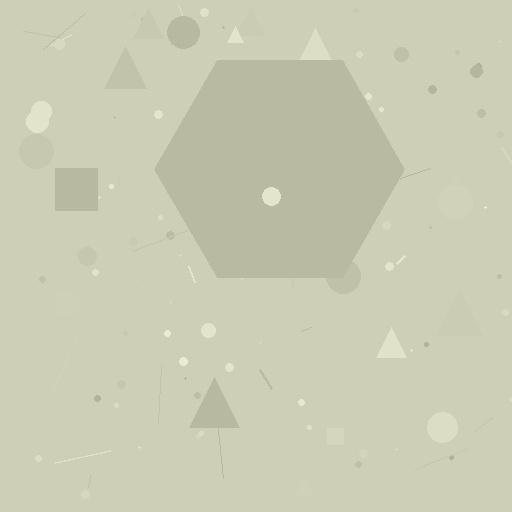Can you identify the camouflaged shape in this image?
The camouflaged shape is a hexagon.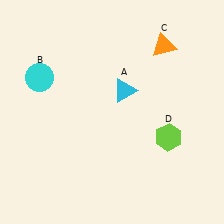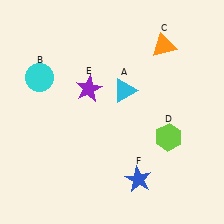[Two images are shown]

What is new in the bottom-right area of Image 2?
A blue star (F) was added in the bottom-right area of Image 2.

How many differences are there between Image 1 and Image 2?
There are 2 differences between the two images.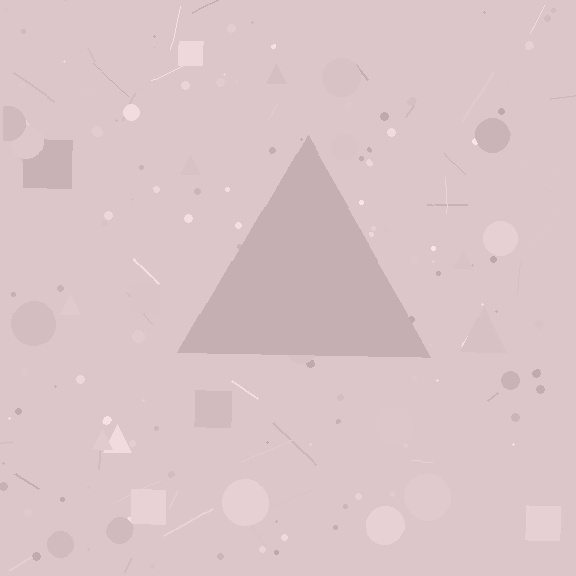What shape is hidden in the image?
A triangle is hidden in the image.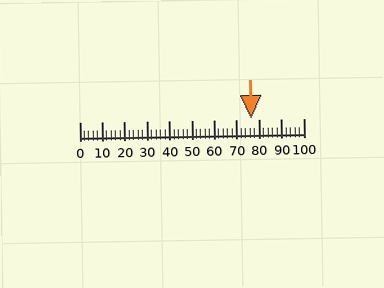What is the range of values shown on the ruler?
The ruler shows values from 0 to 100.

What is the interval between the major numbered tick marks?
The major tick marks are spaced 10 units apart.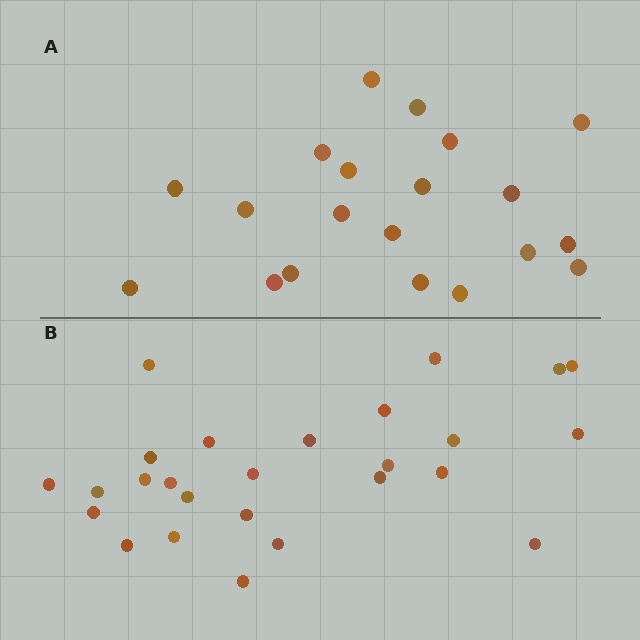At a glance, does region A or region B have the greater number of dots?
Region B (the bottom region) has more dots.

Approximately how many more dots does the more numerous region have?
Region B has about 6 more dots than region A.